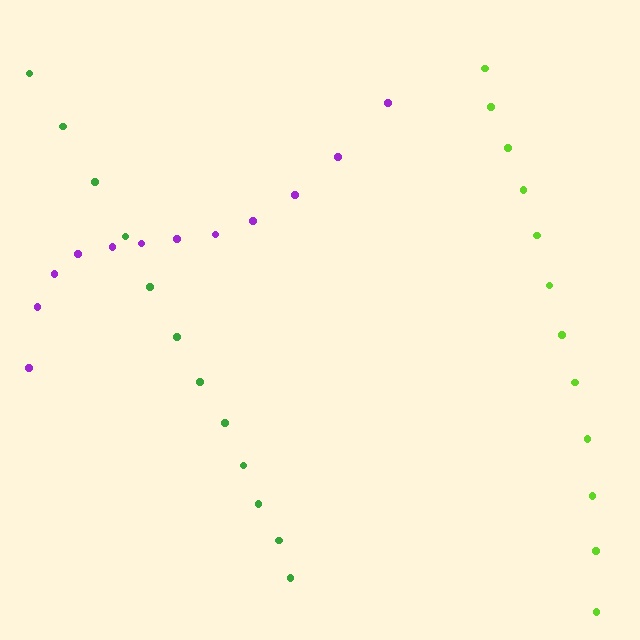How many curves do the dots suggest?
There are 3 distinct paths.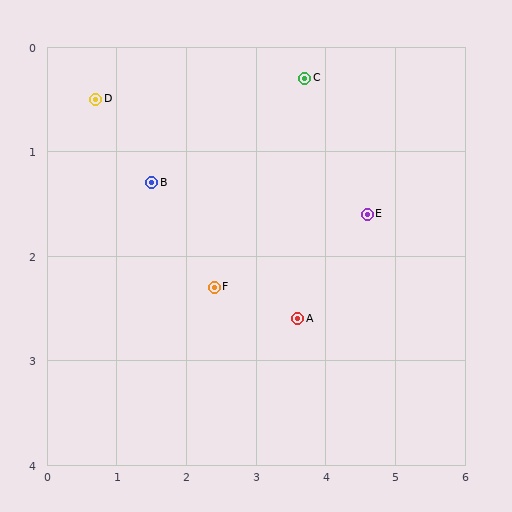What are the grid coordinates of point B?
Point B is at approximately (1.5, 1.3).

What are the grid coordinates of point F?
Point F is at approximately (2.4, 2.3).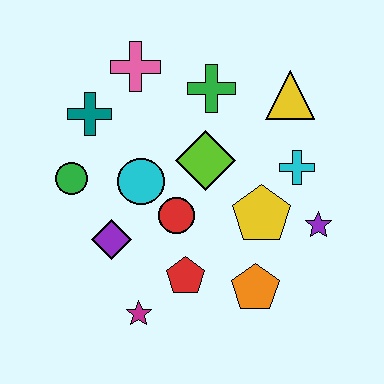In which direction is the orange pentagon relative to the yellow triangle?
The orange pentagon is below the yellow triangle.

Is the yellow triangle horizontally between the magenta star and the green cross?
No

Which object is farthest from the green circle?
The purple star is farthest from the green circle.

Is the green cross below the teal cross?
No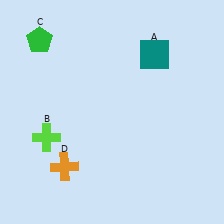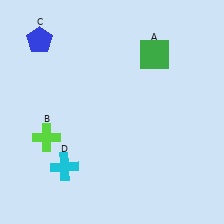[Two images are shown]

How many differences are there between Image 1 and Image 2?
There are 3 differences between the two images.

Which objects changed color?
A changed from teal to green. C changed from green to blue. D changed from orange to cyan.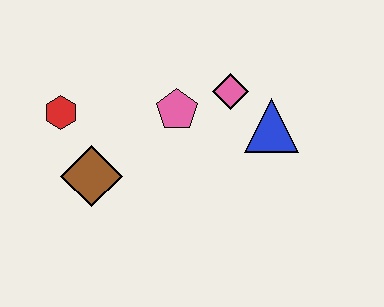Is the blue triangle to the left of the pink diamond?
No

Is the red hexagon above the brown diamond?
Yes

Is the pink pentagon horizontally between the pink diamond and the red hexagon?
Yes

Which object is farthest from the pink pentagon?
The red hexagon is farthest from the pink pentagon.